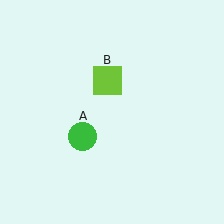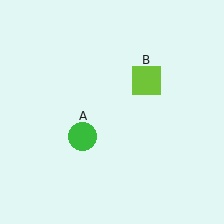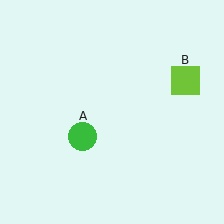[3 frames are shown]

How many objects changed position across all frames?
1 object changed position: lime square (object B).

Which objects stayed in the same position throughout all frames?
Green circle (object A) remained stationary.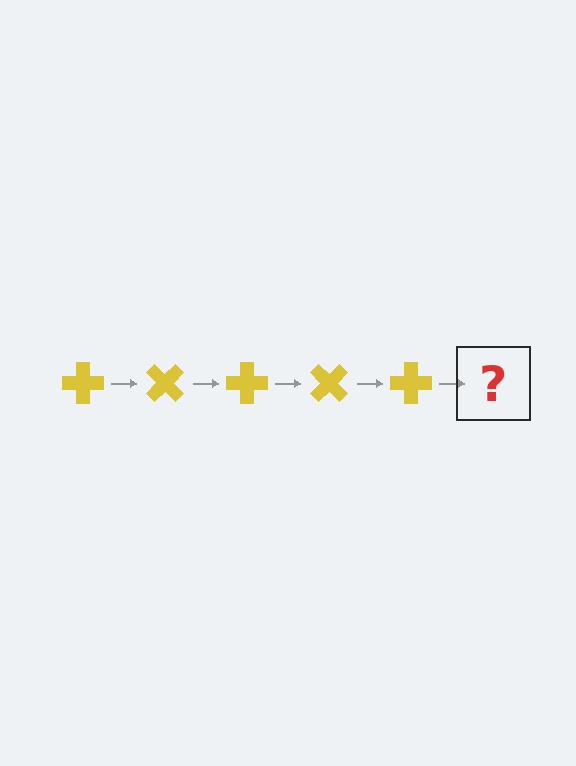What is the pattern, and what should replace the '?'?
The pattern is that the cross rotates 45 degrees each step. The '?' should be a yellow cross rotated 225 degrees.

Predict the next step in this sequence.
The next step is a yellow cross rotated 225 degrees.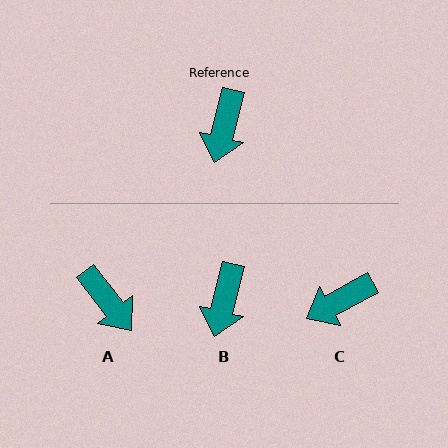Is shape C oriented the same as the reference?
No, it is off by about 48 degrees.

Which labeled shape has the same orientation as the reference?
B.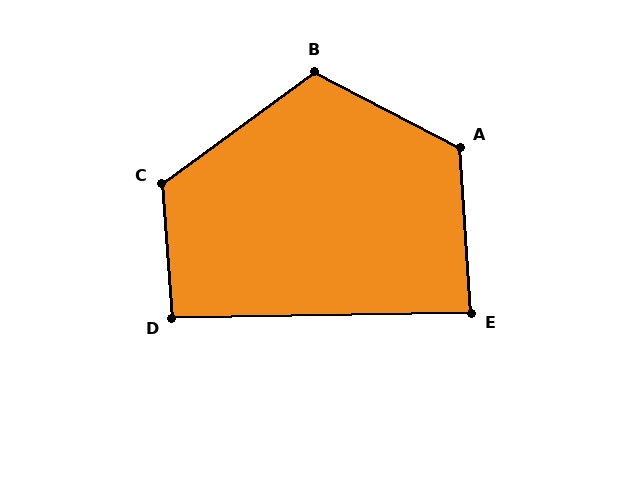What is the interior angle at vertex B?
Approximately 116 degrees (obtuse).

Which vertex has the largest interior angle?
C, at approximately 122 degrees.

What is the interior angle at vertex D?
Approximately 93 degrees (approximately right).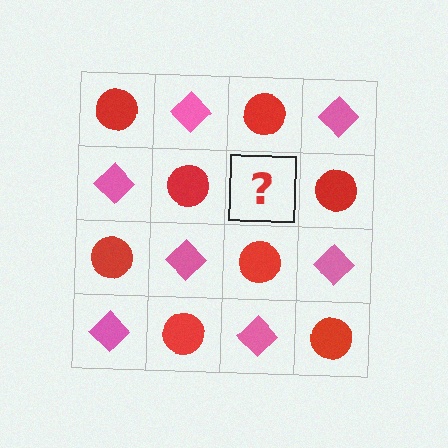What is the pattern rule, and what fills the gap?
The rule is that it alternates red circle and pink diamond in a checkerboard pattern. The gap should be filled with a pink diamond.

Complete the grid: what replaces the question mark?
The question mark should be replaced with a pink diamond.